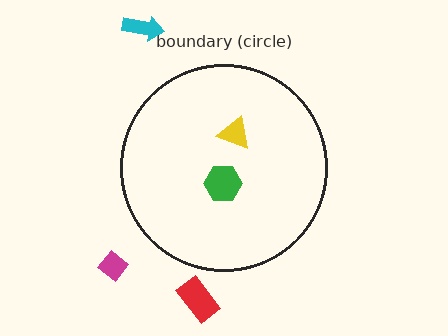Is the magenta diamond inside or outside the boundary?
Outside.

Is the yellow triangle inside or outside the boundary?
Inside.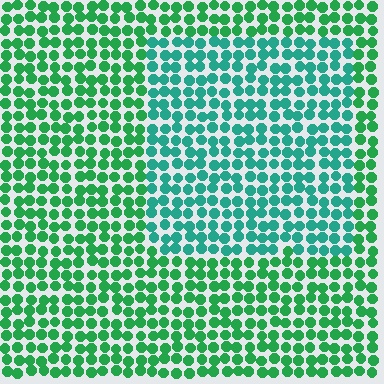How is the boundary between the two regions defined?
The boundary is defined purely by a slight shift in hue (about 31 degrees). Spacing, size, and orientation are identical on both sides.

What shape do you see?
I see a rectangle.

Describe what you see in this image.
The image is filled with small green elements in a uniform arrangement. A rectangle-shaped region is visible where the elements are tinted to a slightly different hue, forming a subtle color boundary.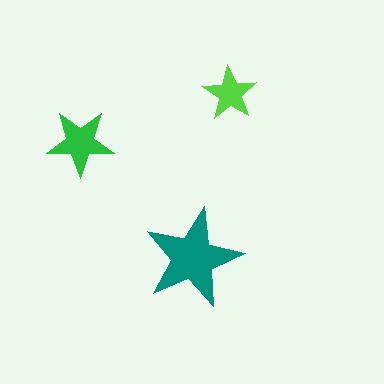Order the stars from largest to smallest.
the teal one, the green one, the lime one.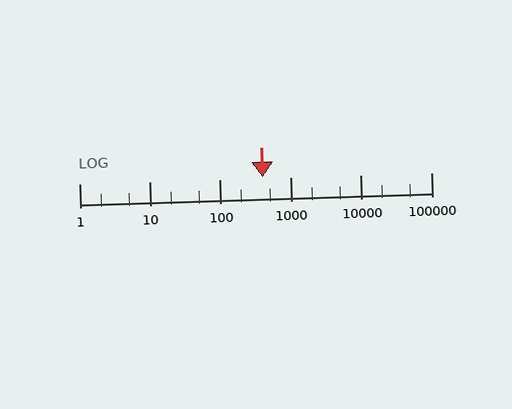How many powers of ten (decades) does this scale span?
The scale spans 5 decades, from 1 to 100000.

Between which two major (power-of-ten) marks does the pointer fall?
The pointer is between 100 and 1000.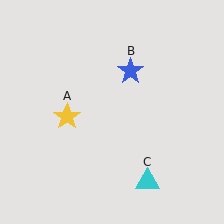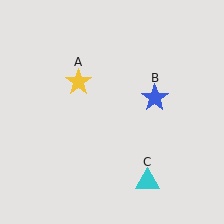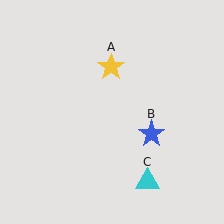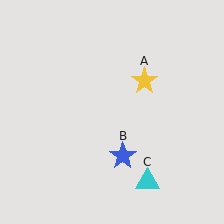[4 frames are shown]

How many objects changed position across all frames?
2 objects changed position: yellow star (object A), blue star (object B).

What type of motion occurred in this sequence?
The yellow star (object A), blue star (object B) rotated clockwise around the center of the scene.